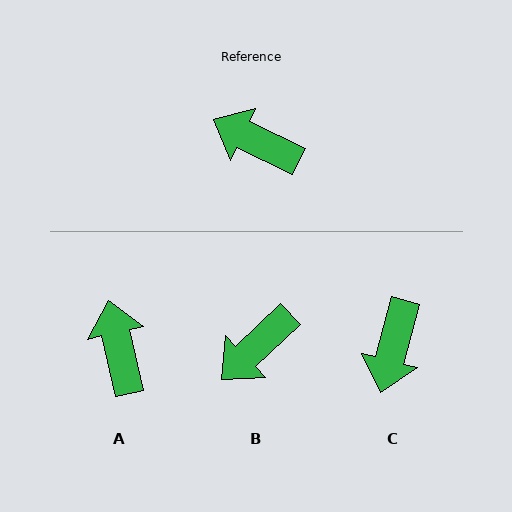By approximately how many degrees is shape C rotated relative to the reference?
Approximately 101 degrees counter-clockwise.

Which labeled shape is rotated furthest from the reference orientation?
C, about 101 degrees away.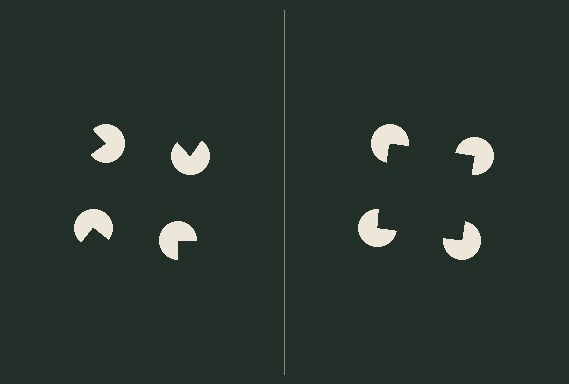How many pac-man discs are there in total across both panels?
8 — 4 on each side.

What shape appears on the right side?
An illusory square.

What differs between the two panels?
The pac-man discs are positioned identically on both sides; only the wedge orientations differ. On the right they align to a square; on the left they are misaligned.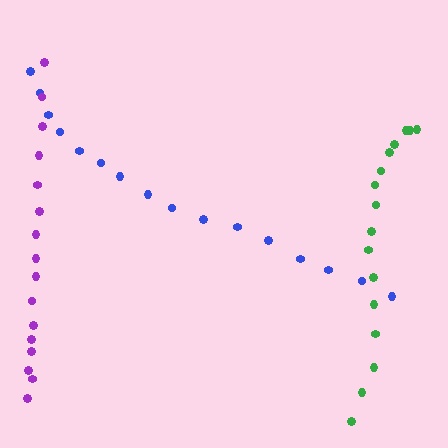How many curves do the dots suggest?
There are 3 distinct paths.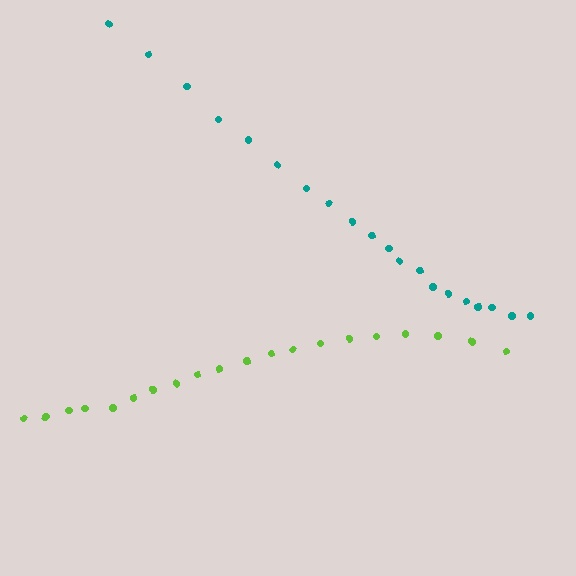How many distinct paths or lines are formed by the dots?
There are 2 distinct paths.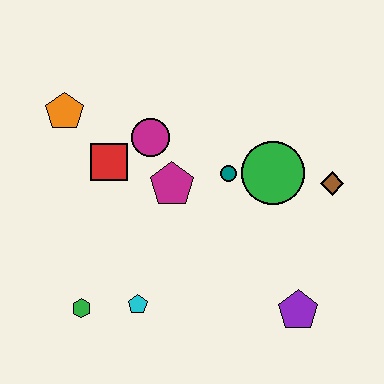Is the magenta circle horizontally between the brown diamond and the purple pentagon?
No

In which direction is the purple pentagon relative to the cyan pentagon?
The purple pentagon is to the right of the cyan pentagon.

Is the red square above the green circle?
Yes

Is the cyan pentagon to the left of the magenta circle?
Yes